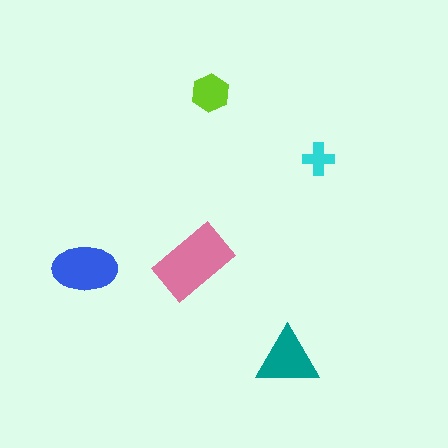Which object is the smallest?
The cyan cross.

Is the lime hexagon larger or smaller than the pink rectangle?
Smaller.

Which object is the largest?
The pink rectangle.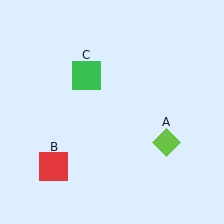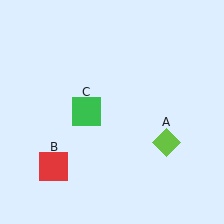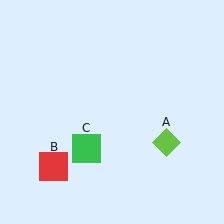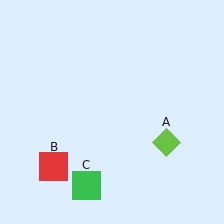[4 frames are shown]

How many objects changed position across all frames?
1 object changed position: green square (object C).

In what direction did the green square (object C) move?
The green square (object C) moved down.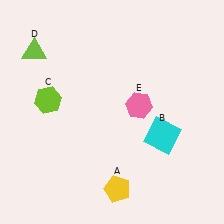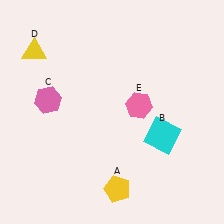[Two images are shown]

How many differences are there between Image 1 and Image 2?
There are 2 differences between the two images.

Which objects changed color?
C changed from lime to pink. D changed from lime to yellow.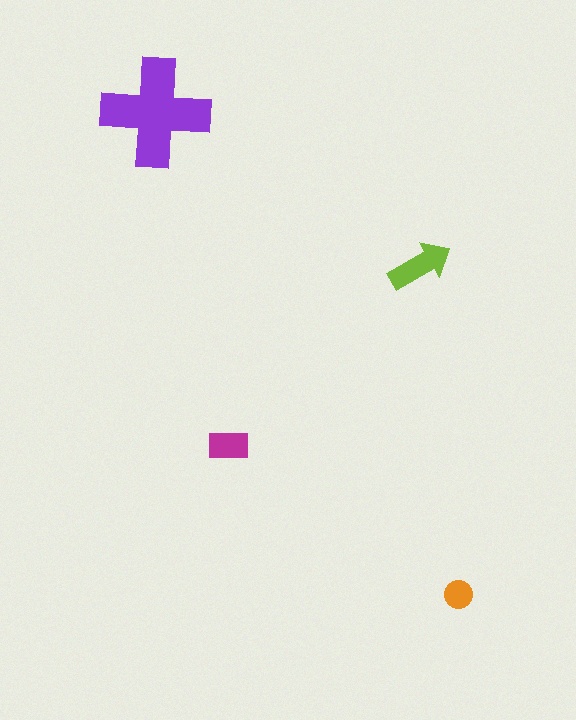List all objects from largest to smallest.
The purple cross, the lime arrow, the magenta rectangle, the orange circle.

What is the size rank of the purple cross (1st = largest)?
1st.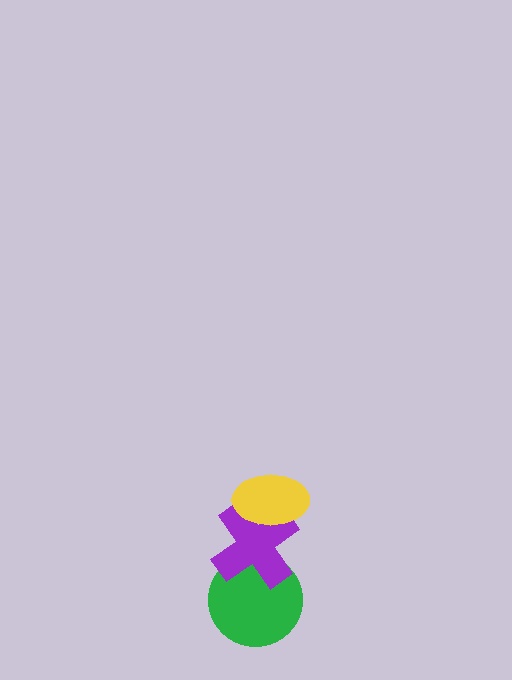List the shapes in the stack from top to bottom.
From top to bottom: the yellow ellipse, the purple cross, the green circle.